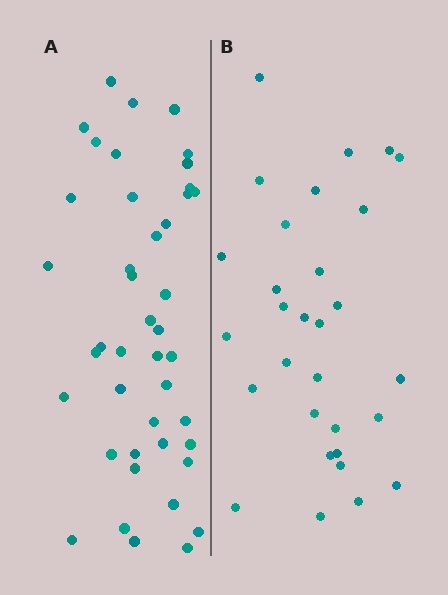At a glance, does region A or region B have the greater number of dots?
Region A (the left region) has more dots.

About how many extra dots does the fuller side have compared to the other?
Region A has approximately 15 more dots than region B.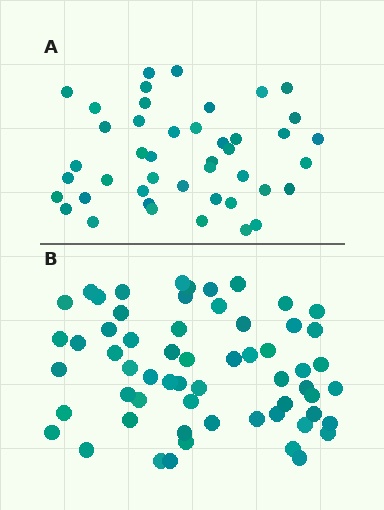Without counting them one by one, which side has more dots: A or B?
Region B (the bottom region) has more dots.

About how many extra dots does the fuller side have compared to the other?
Region B has approximately 15 more dots than region A.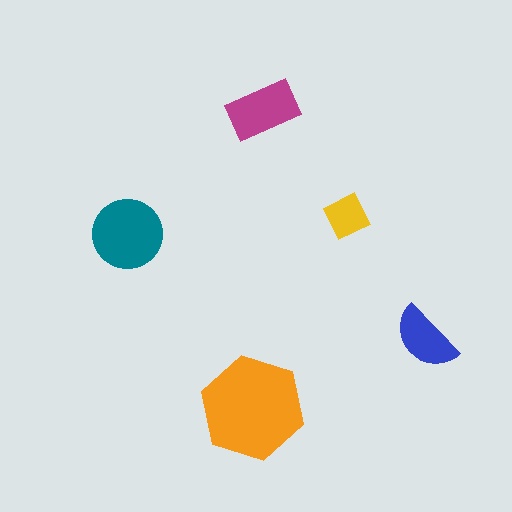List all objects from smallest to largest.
The yellow square, the blue semicircle, the magenta rectangle, the teal circle, the orange hexagon.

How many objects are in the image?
There are 5 objects in the image.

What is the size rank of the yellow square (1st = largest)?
5th.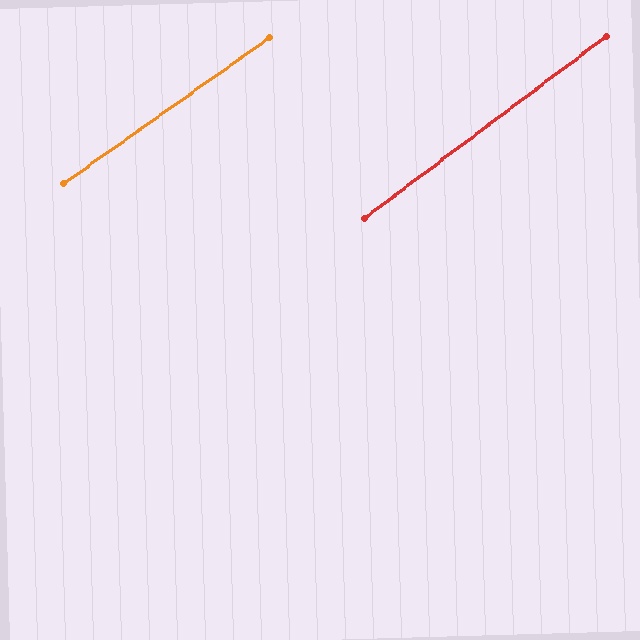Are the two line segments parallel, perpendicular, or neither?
Parallel — their directions differ by only 1.6°.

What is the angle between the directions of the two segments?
Approximately 2 degrees.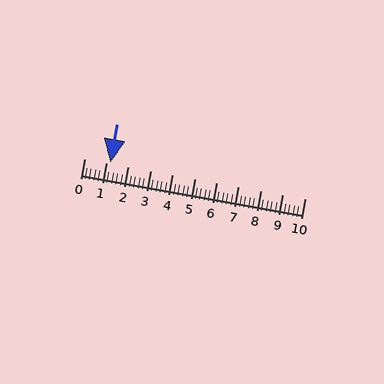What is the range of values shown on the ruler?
The ruler shows values from 0 to 10.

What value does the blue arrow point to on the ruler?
The blue arrow points to approximately 1.2.